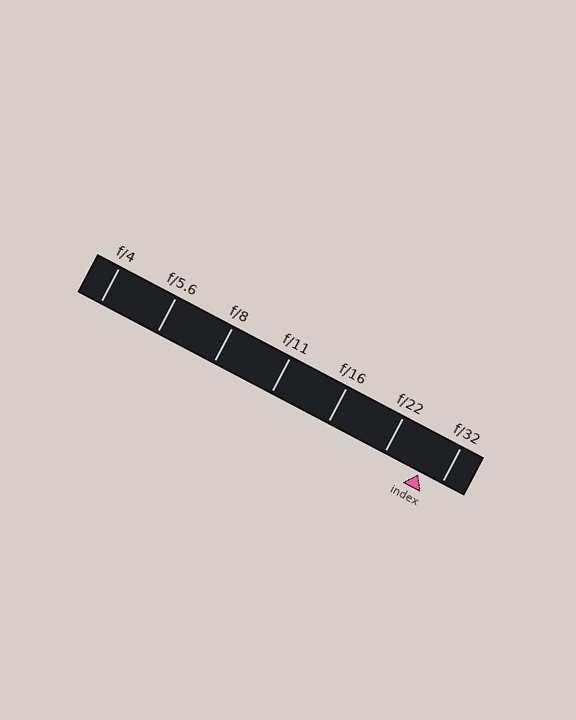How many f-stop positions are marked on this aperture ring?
There are 7 f-stop positions marked.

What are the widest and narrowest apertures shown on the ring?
The widest aperture shown is f/4 and the narrowest is f/32.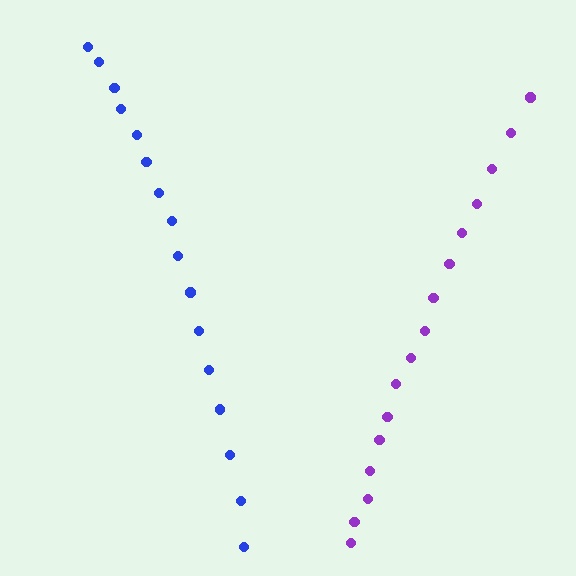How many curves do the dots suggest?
There are 2 distinct paths.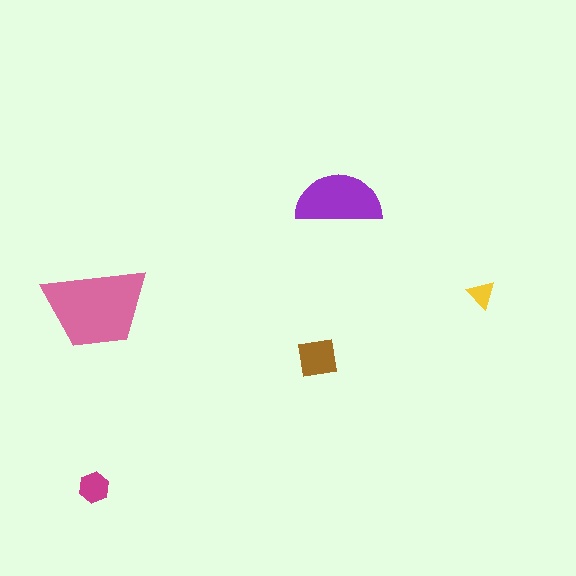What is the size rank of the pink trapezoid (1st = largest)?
1st.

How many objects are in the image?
There are 5 objects in the image.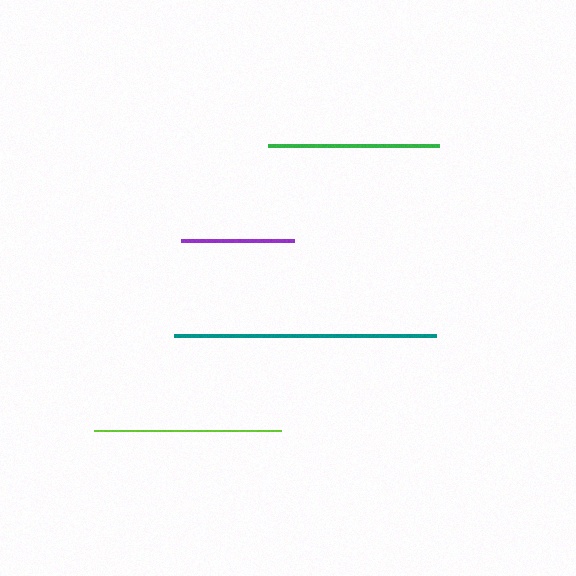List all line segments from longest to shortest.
From longest to shortest: teal, lime, green, purple.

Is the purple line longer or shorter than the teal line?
The teal line is longer than the purple line.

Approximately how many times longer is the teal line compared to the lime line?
The teal line is approximately 1.4 times the length of the lime line.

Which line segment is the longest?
The teal line is the longest at approximately 262 pixels.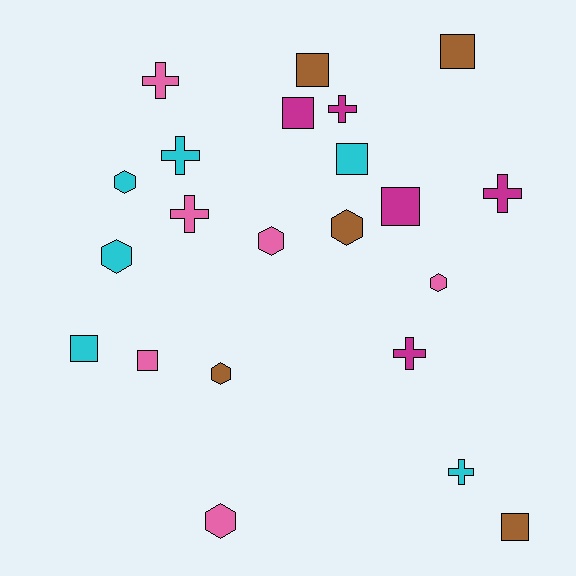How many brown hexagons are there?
There are 2 brown hexagons.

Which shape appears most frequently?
Square, with 8 objects.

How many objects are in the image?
There are 22 objects.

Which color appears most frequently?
Cyan, with 6 objects.